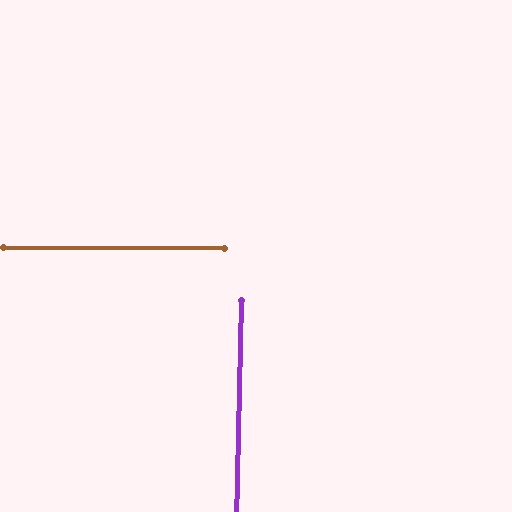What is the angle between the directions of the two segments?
Approximately 89 degrees.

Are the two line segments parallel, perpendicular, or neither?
Perpendicular — they meet at approximately 89°.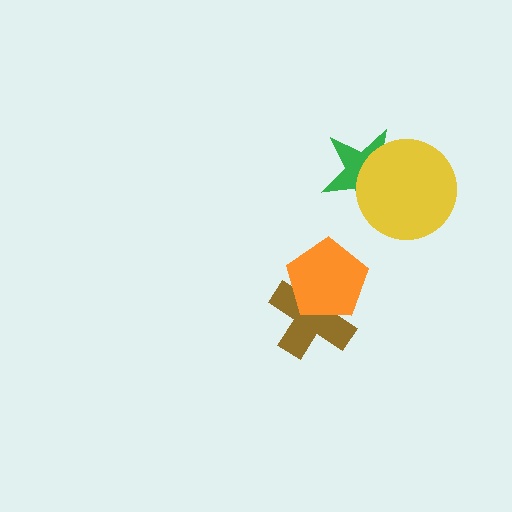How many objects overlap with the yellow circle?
1 object overlaps with the yellow circle.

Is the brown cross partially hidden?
Yes, it is partially covered by another shape.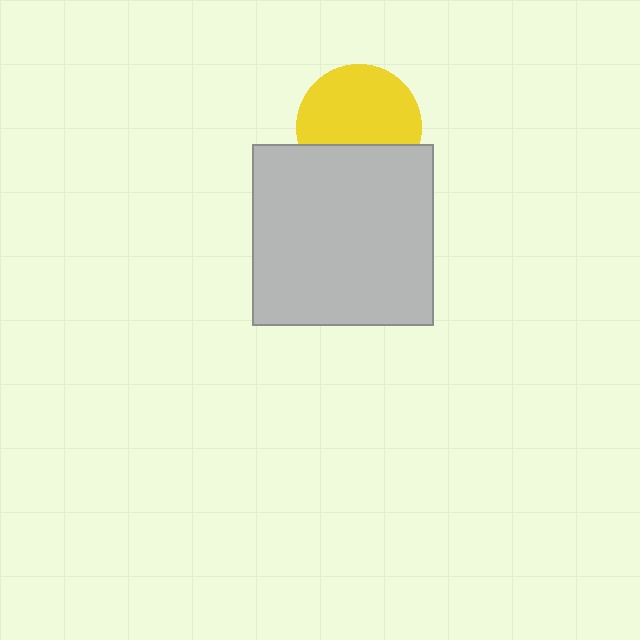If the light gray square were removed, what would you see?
You would see the complete yellow circle.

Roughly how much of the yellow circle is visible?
Most of it is visible (roughly 66%).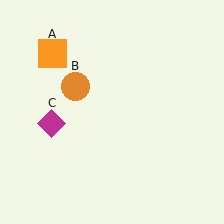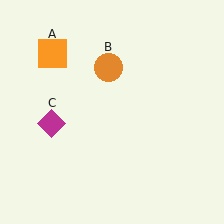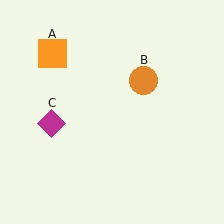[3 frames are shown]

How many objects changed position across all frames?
1 object changed position: orange circle (object B).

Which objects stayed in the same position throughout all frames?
Orange square (object A) and magenta diamond (object C) remained stationary.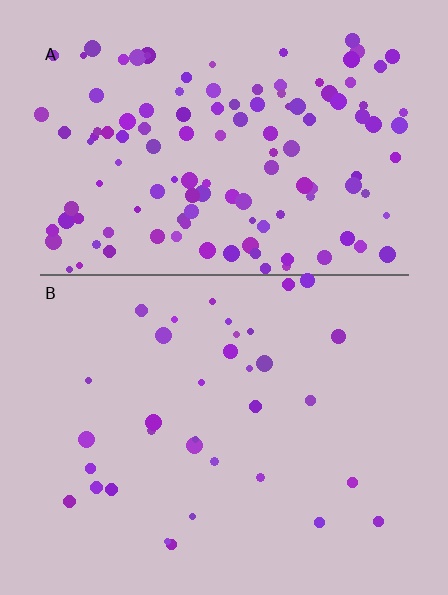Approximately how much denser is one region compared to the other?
Approximately 3.6× — region A over region B.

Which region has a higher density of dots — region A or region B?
A (the top).